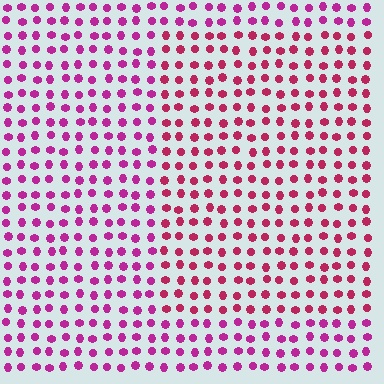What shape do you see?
I see a rectangle.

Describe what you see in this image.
The image is filled with small magenta elements in a uniform arrangement. A rectangle-shaped region is visible where the elements are tinted to a slightly different hue, forming a subtle color boundary.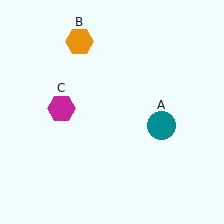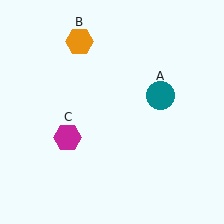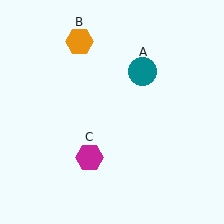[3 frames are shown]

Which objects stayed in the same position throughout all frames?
Orange hexagon (object B) remained stationary.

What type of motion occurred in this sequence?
The teal circle (object A), magenta hexagon (object C) rotated counterclockwise around the center of the scene.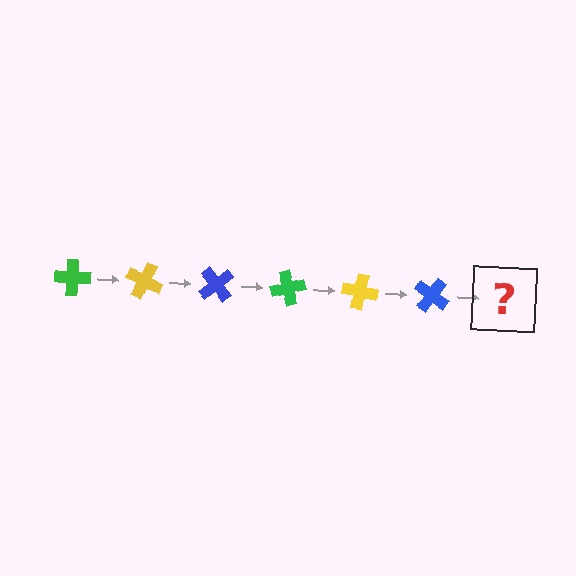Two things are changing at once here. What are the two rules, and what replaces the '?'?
The two rules are that it rotates 25 degrees each step and the color cycles through green, yellow, and blue. The '?' should be a green cross, rotated 150 degrees from the start.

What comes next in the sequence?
The next element should be a green cross, rotated 150 degrees from the start.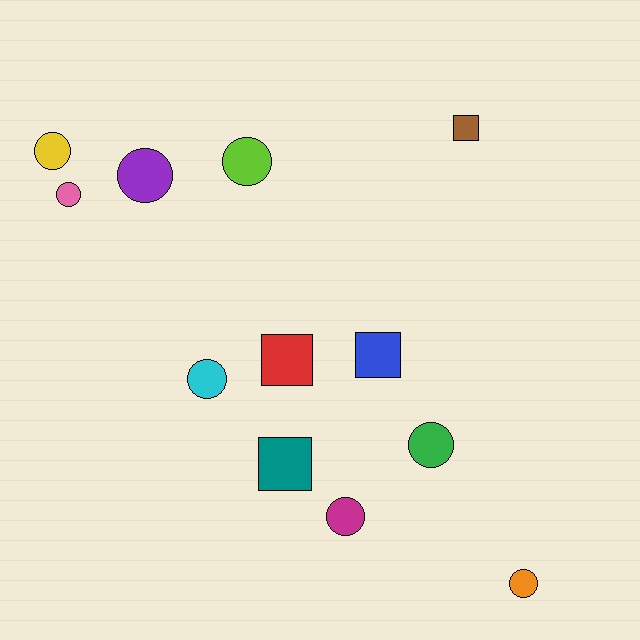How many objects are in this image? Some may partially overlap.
There are 12 objects.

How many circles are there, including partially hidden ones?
There are 8 circles.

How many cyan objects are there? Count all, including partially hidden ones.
There is 1 cyan object.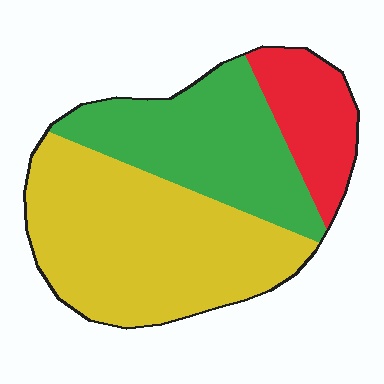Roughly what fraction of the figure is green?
Green covers 33% of the figure.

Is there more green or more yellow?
Yellow.